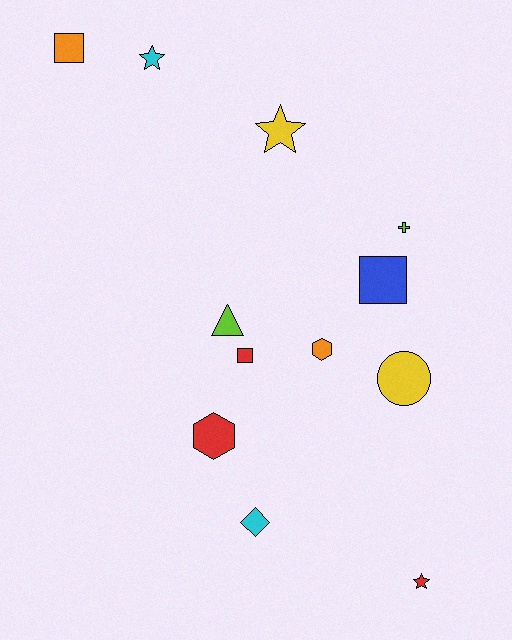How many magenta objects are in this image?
There are no magenta objects.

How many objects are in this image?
There are 12 objects.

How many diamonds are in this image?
There is 1 diamond.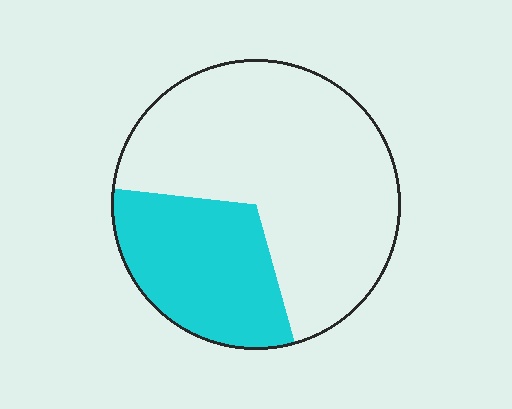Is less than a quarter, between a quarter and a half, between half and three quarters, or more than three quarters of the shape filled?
Between a quarter and a half.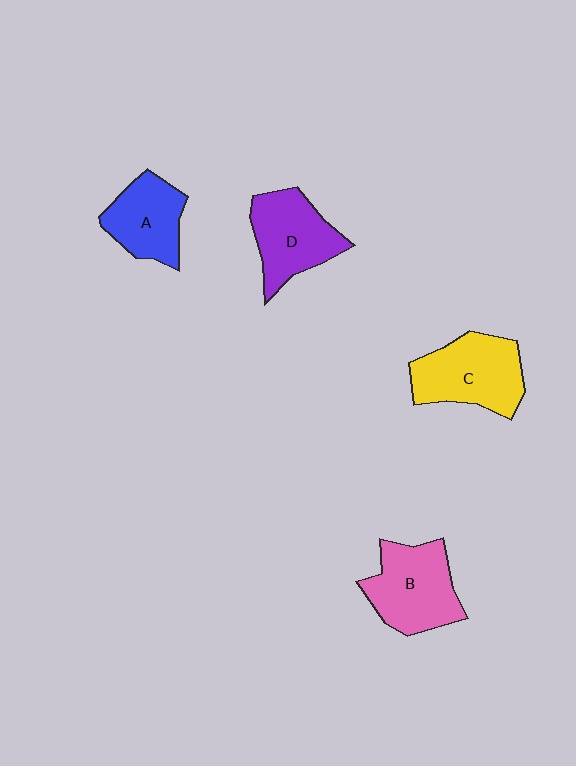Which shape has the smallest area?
Shape A (blue).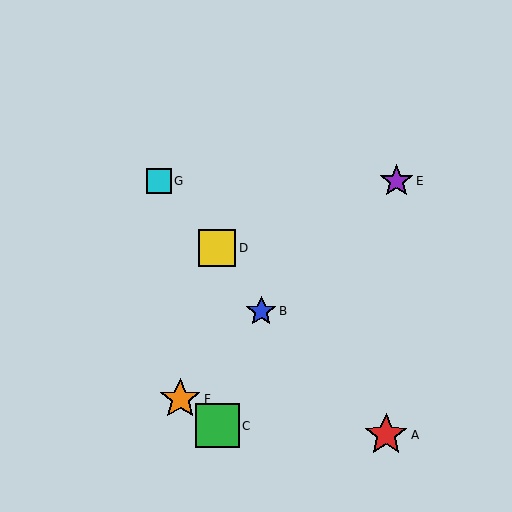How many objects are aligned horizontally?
2 objects (E, G) are aligned horizontally.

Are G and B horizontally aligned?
No, G is at y≈181 and B is at y≈311.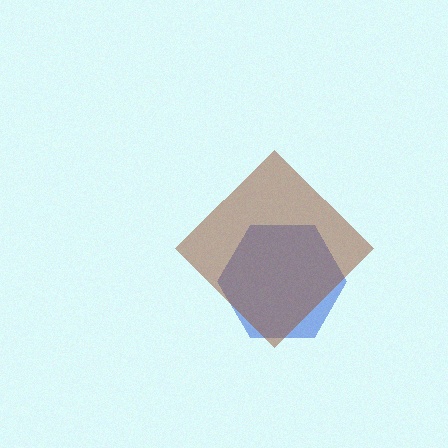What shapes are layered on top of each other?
The layered shapes are: a blue hexagon, a brown diamond.